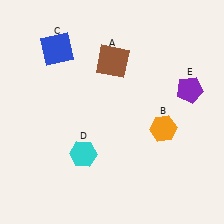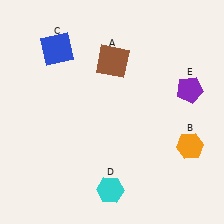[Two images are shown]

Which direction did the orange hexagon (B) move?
The orange hexagon (B) moved right.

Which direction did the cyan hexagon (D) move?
The cyan hexagon (D) moved down.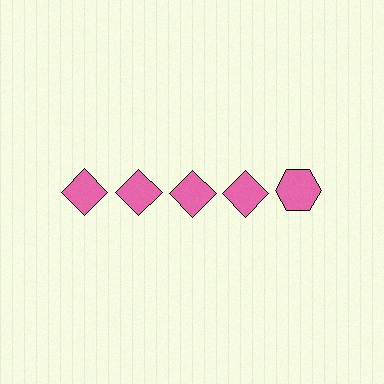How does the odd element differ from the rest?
It has a different shape: hexagon instead of diamond.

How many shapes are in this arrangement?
There are 5 shapes arranged in a grid pattern.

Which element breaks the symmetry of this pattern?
The pink hexagon in the top row, rightmost column breaks the symmetry. All other shapes are pink diamonds.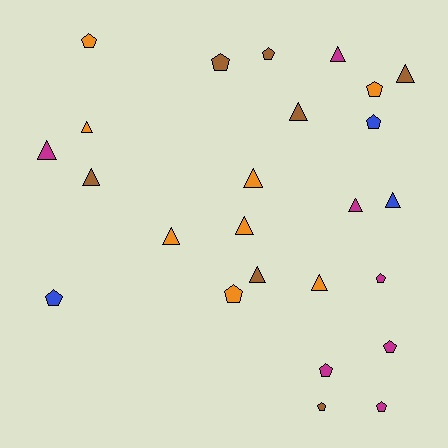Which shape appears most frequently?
Triangle, with 13 objects.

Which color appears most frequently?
Orange, with 8 objects.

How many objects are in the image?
There are 25 objects.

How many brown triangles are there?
There are 4 brown triangles.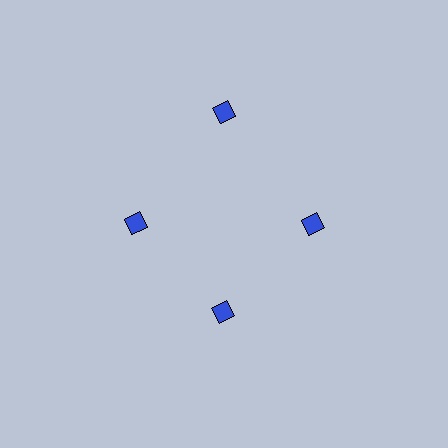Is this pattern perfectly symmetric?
No. The 4 blue diamonds are arranged in a ring, but one element near the 12 o'clock position is pushed outward from the center, breaking the 4-fold rotational symmetry.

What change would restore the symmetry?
The symmetry would be restored by moving it inward, back onto the ring so that all 4 diamonds sit at equal angles and equal distance from the center.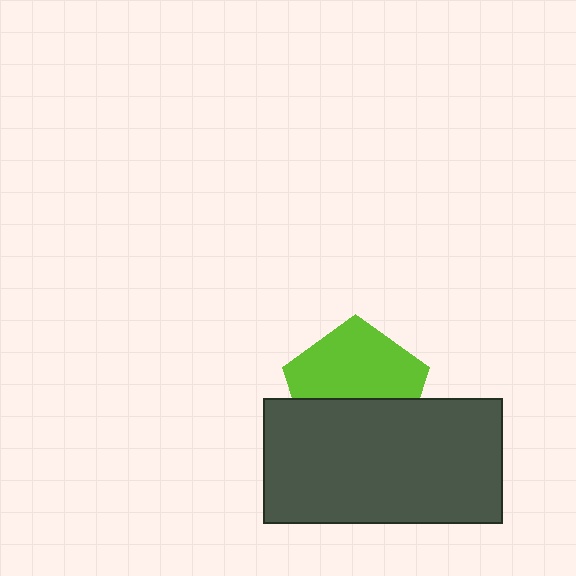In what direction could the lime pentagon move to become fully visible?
The lime pentagon could move up. That would shift it out from behind the dark gray rectangle entirely.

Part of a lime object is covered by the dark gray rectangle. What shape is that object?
It is a pentagon.